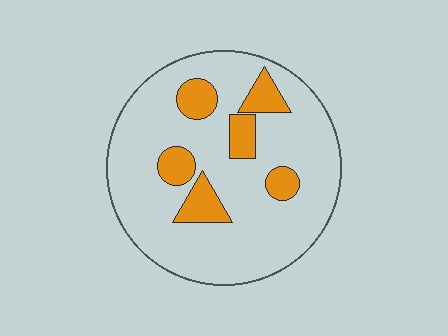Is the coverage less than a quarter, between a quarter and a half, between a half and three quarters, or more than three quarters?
Less than a quarter.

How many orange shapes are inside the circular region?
6.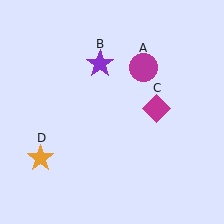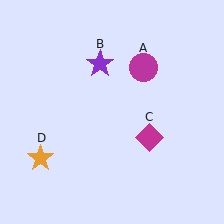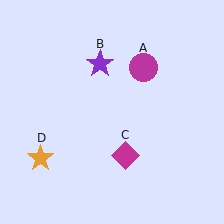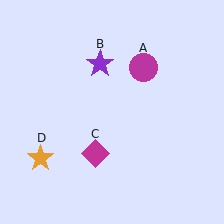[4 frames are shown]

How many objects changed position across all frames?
1 object changed position: magenta diamond (object C).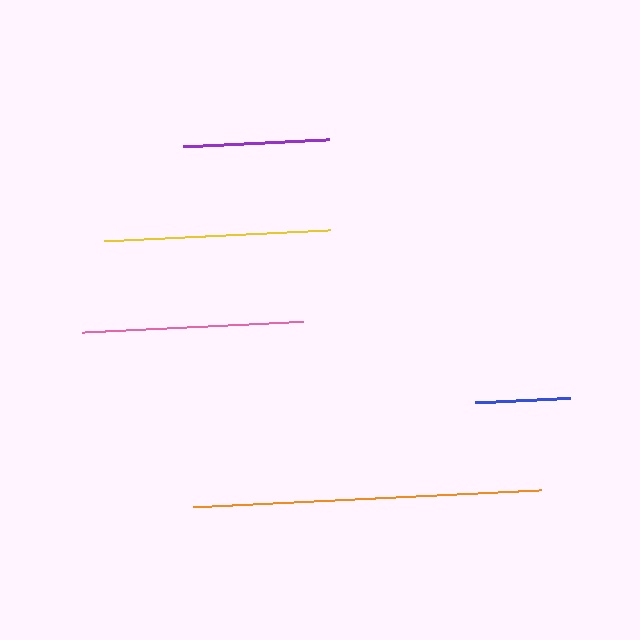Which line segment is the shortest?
The blue line is the shortest at approximately 95 pixels.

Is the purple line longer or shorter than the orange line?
The orange line is longer than the purple line.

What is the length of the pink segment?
The pink segment is approximately 221 pixels long.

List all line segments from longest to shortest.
From longest to shortest: orange, yellow, pink, purple, blue.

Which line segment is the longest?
The orange line is the longest at approximately 348 pixels.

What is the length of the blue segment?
The blue segment is approximately 95 pixels long.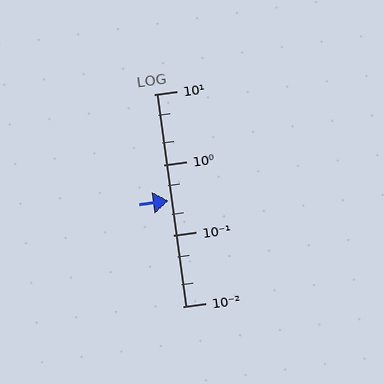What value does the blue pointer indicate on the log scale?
The pointer indicates approximately 0.31.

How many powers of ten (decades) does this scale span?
The scale spans 3 decades, from 0.01 to 10.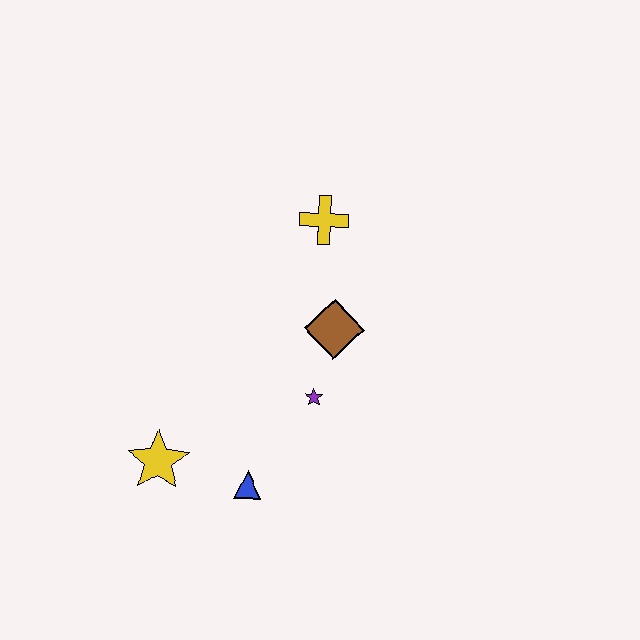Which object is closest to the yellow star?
The blue triangle is closest to the yellow star.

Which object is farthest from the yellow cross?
The yellow star is farthest from the yellow cross.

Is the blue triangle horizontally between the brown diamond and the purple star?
No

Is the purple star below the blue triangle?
No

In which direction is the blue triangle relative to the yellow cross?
The blue triangle is below the yellow cross.